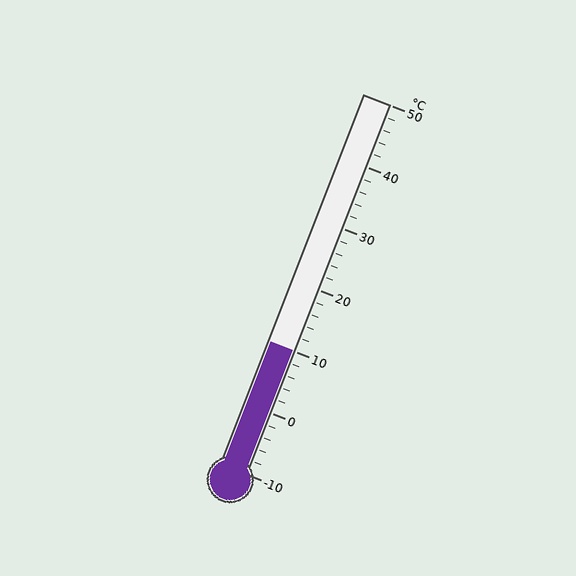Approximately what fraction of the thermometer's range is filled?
The thermometer is filled to approximately 35% of its range.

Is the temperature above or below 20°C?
The temperature is below 20°C.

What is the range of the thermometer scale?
The thermometer scale ranges from -10°C to 50°C.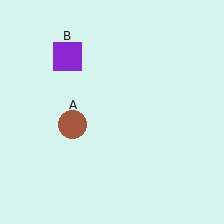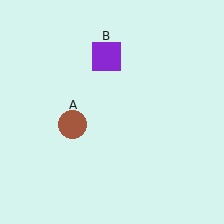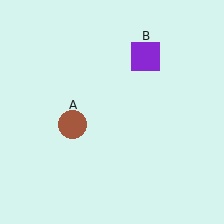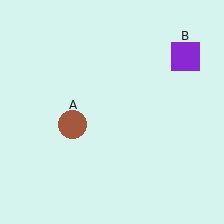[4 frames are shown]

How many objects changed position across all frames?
1 object changed position: purple square (object B).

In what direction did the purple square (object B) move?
The purple square (object B) moved right.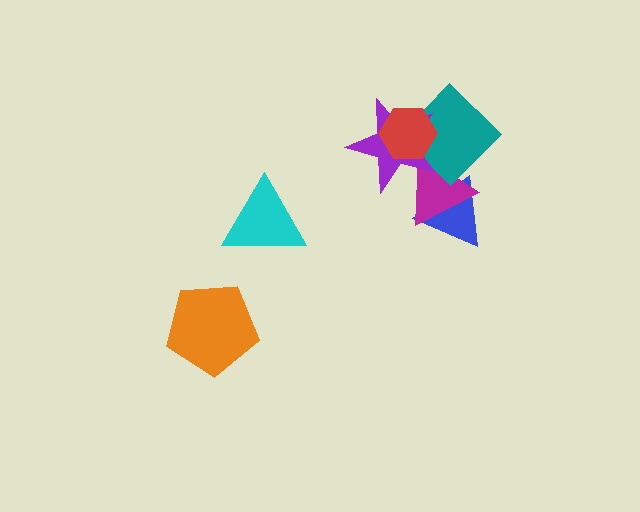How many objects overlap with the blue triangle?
1 object overlaps with the blue triangle.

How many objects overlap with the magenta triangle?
3 objects overlap with the magenta triangle.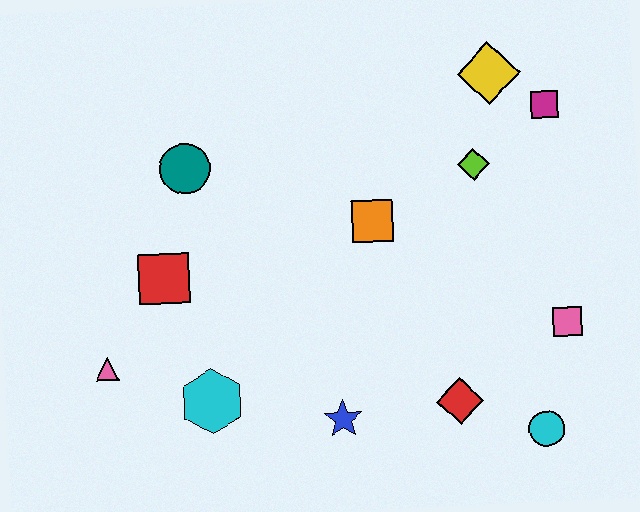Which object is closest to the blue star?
The red diamond is closest to the blue star.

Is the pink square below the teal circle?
Yes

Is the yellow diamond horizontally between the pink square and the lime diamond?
Yes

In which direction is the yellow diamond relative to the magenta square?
The yellow diamond is to the left of the magenta square.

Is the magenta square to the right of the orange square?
Yes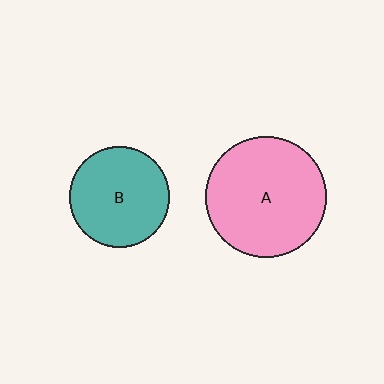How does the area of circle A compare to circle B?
Approximately 1.4 times.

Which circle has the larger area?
Circle A (pink).